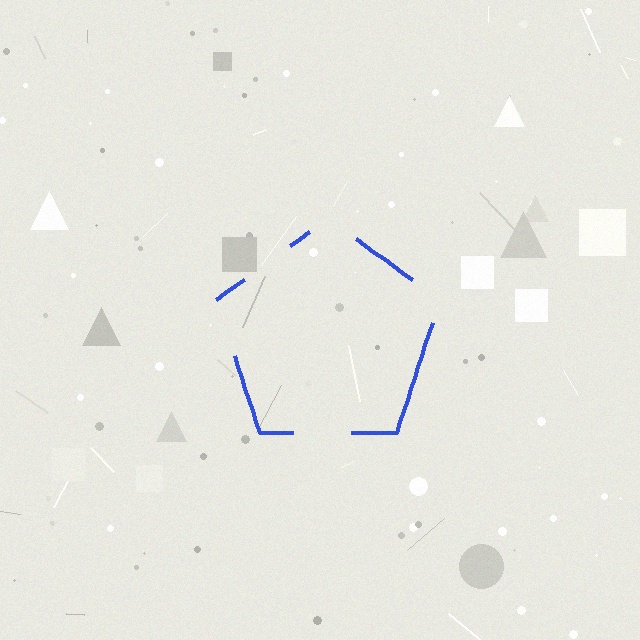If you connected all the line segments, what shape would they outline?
They would outline a pentagon.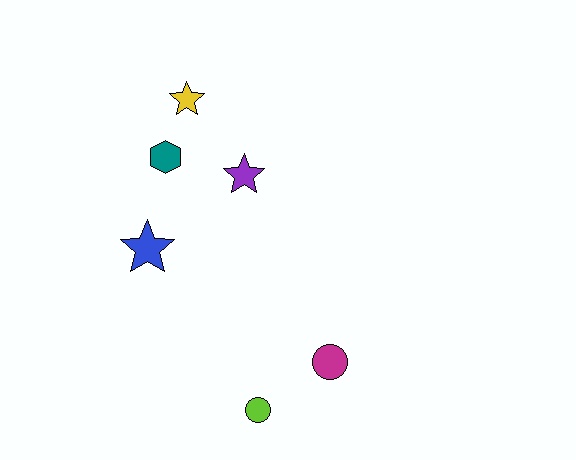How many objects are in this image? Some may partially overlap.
There are 6 objects.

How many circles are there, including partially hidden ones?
There are 2 circles.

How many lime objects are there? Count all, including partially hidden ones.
There is 1 lime object.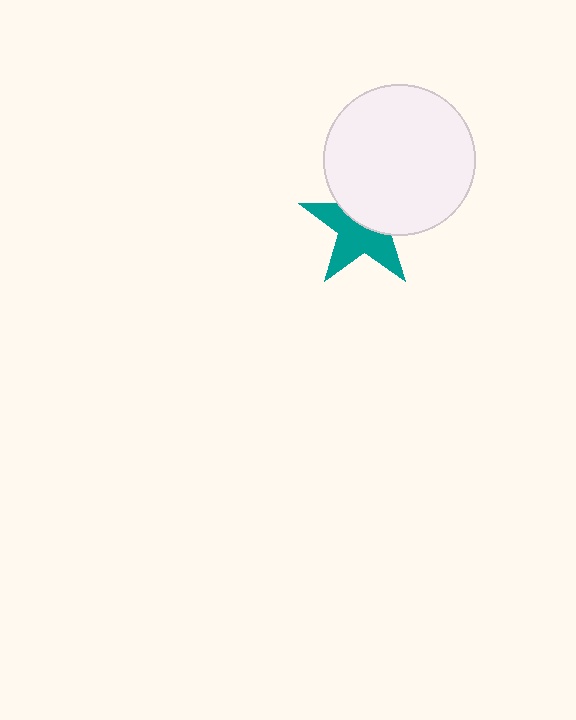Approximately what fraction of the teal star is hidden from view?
Roughly 45% of the teal star is hidden behind the white circle.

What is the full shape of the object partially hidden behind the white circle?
The partially hidden object is a teal star.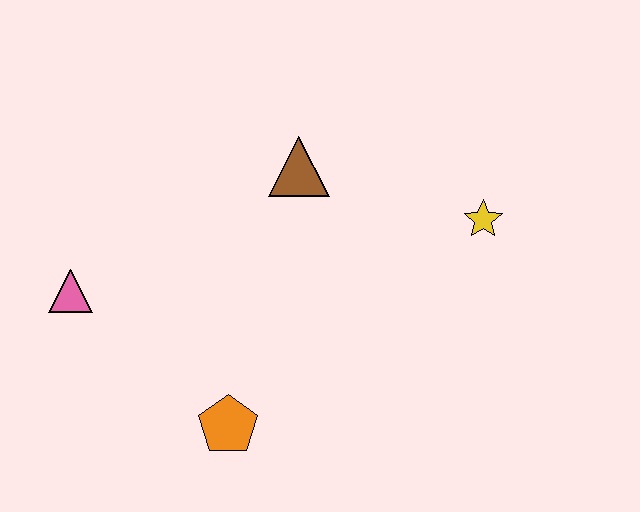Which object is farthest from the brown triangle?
The orange pentagon is farthest from the brown triangle.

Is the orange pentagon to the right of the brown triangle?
No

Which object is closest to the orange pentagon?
The pink triangle is closest to the orange pentagon.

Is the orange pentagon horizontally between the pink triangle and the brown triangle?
Yes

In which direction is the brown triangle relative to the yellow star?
The brown triangle is to the left of the yellow star.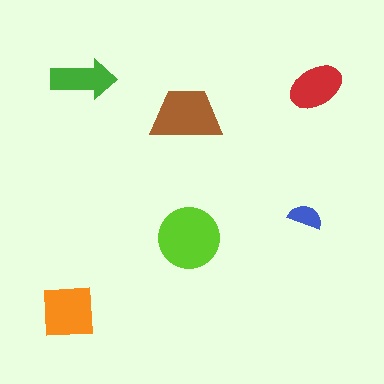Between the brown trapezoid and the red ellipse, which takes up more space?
The brown trapezoid.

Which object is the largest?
The lime circle.